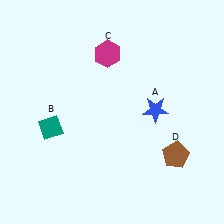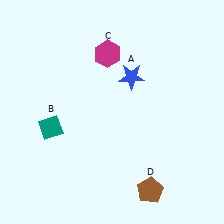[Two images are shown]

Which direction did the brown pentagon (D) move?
The brown pentagon (D) moved down.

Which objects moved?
The objects that moved are: the blue star (A), the brown pentagon (D).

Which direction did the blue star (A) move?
The blue star (A) moved up.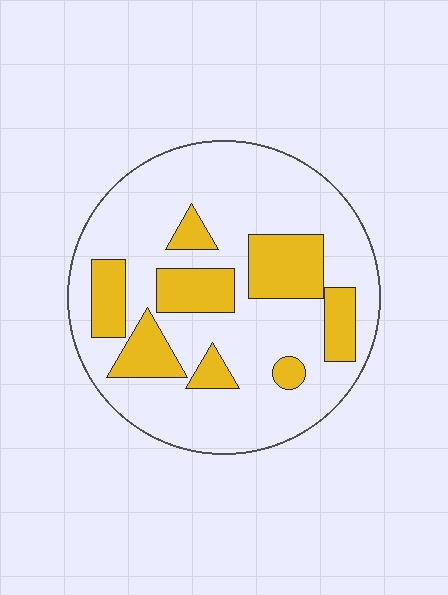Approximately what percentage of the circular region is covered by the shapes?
Approximately 25%.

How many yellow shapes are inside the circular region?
8.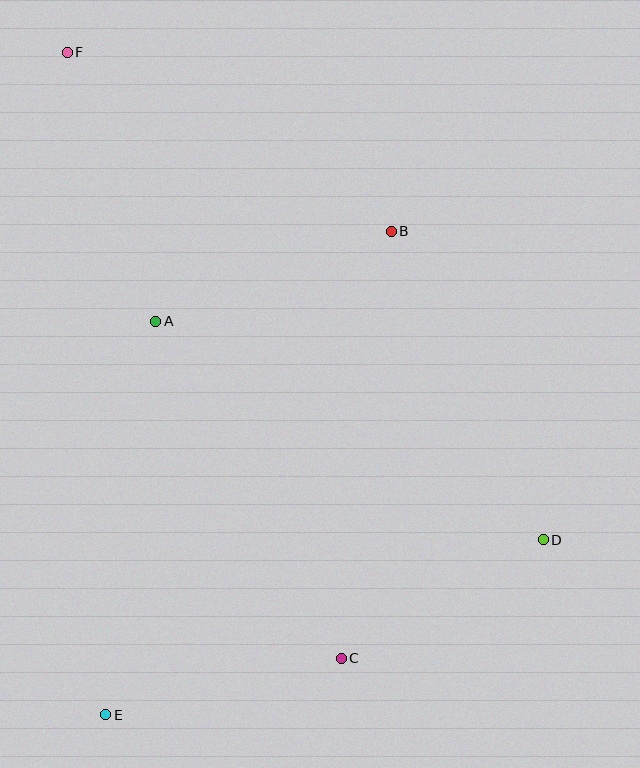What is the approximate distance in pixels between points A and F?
The distance between A and F is approximately 283 pixels.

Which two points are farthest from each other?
Points D and F are farthest from each other.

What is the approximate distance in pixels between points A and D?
The distance between A and D is approximately 444 pixels.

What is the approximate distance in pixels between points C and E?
The distance between C and E is approximately 242 pixels.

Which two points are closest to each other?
Points C and D are closest to each other.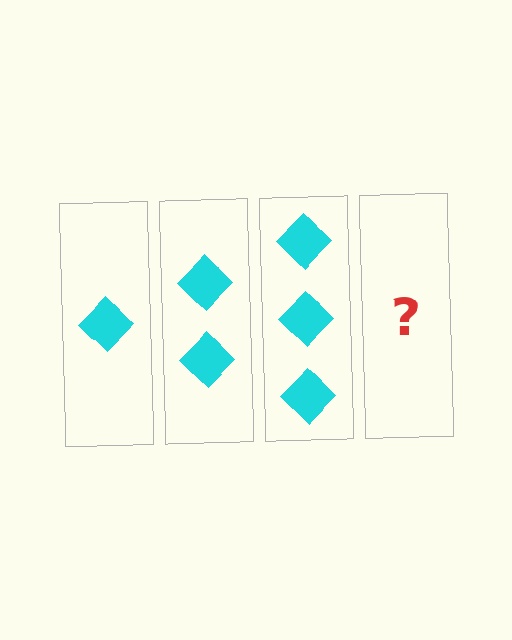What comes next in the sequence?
The next element should be 4 diamonds.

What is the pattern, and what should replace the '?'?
The pattern is that each step adds one more diamond. The '?' should be 4 diamonds.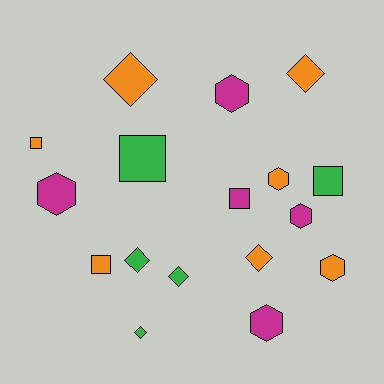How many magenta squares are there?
There is 1 magenta square.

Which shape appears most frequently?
Diamond, with 6 objects.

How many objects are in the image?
There are 17 objects.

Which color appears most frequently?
Orange, with 7 objects.